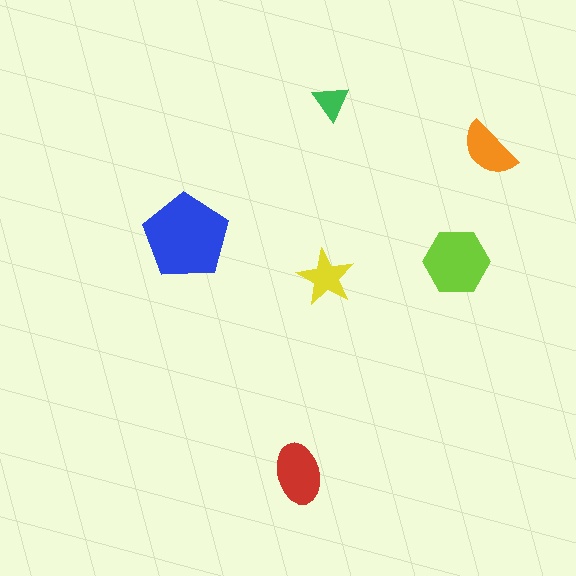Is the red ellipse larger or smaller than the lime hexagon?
Smaller.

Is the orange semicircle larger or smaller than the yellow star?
Larger.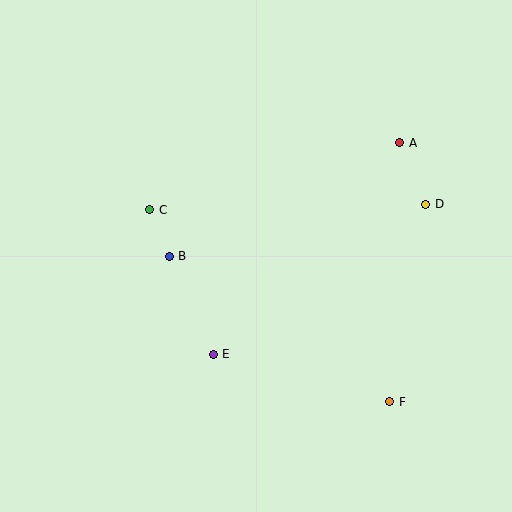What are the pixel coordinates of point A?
Point A is at (400, 143).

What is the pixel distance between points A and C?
The distance between A and C is 259 pixels.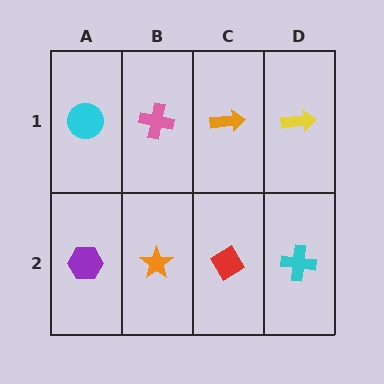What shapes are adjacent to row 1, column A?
A purple hexagon (row 2, column A), a pink cross (row 1, column B).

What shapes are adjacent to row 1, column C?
A red diamond (row 2, column C), a pink cross (row 1, column B), a yellow arrow (row 1, column D).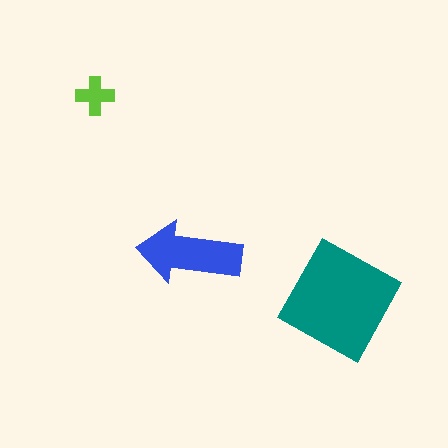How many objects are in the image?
There are 3 objects in the image.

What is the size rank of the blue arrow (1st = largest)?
2nd.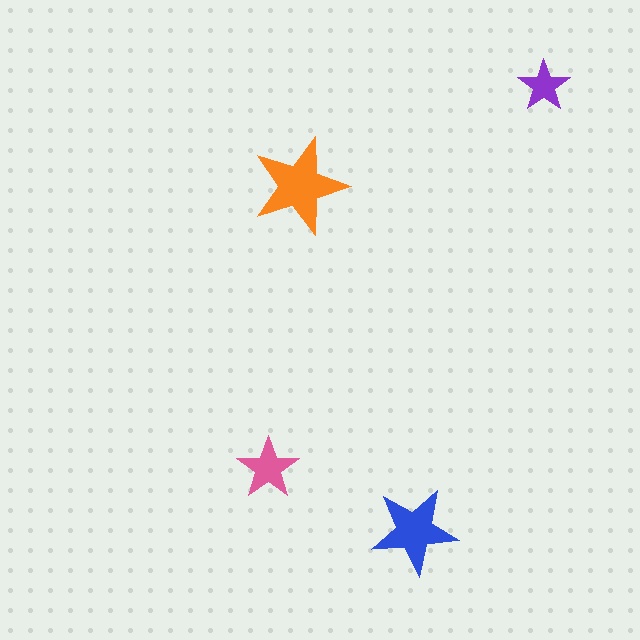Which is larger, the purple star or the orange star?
The orange one.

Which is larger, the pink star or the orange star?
The orange one.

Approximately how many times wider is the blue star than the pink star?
About 1.5 times wider.